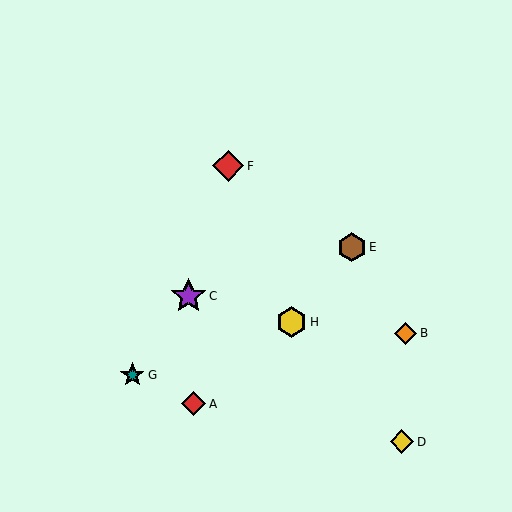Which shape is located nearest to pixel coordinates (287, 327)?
The yellow hexagon (labeled H) at (291, 322) is nearest to that location.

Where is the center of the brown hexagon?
The center of the brown hexagon is at (352, 247).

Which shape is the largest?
The purple star (labeled C) is the largest.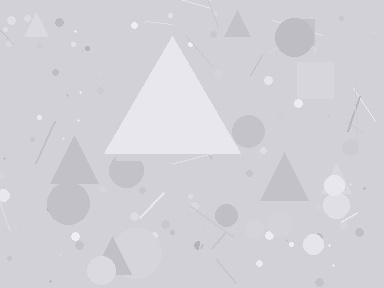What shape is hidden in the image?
A triangle is hidden in the image.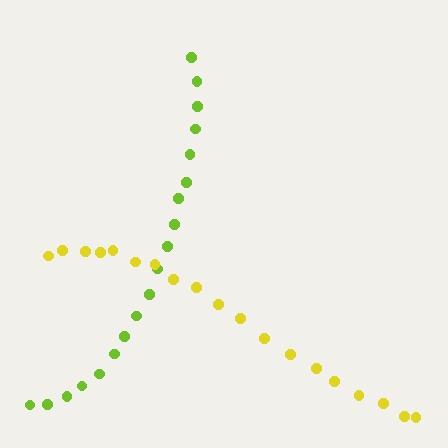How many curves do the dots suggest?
There are 2 distinct paths.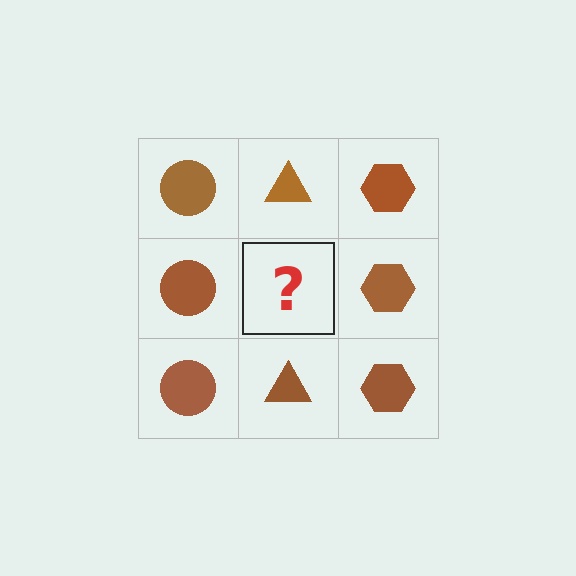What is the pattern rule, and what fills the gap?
The rule is that each column has a consistent shape. The gap should be filled with a brown triangle.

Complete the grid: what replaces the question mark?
The question mark should be replaced with a brown triangle.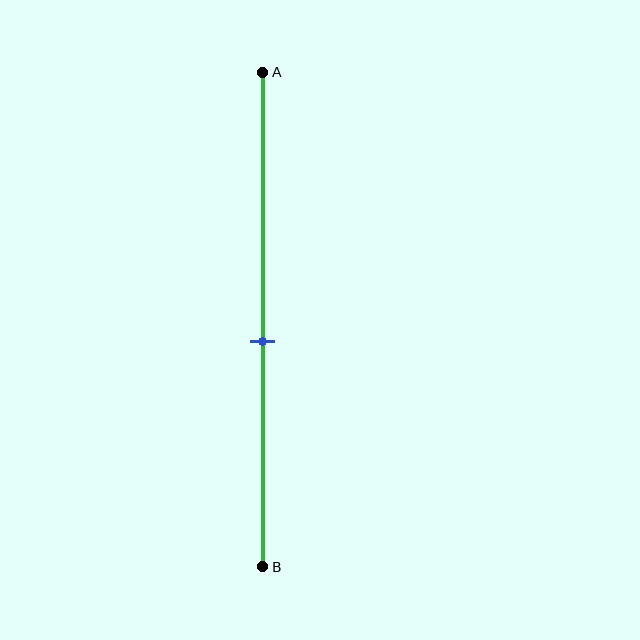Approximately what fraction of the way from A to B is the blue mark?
The blue mark is approximately 55% of the way from A to B.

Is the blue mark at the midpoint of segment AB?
No, the mark is at about 55% from A, not at the 50% midpoint.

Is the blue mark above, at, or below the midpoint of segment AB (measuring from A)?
The blue mark is below the midpoint of segment AB.